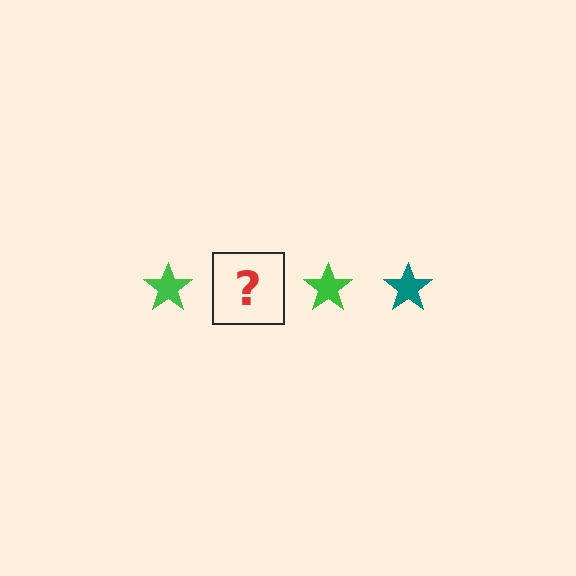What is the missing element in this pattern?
The missing element is a teal star.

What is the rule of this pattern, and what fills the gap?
The rule is that the pattern cycles through green, teal stars. The gap should be filled with a teal star.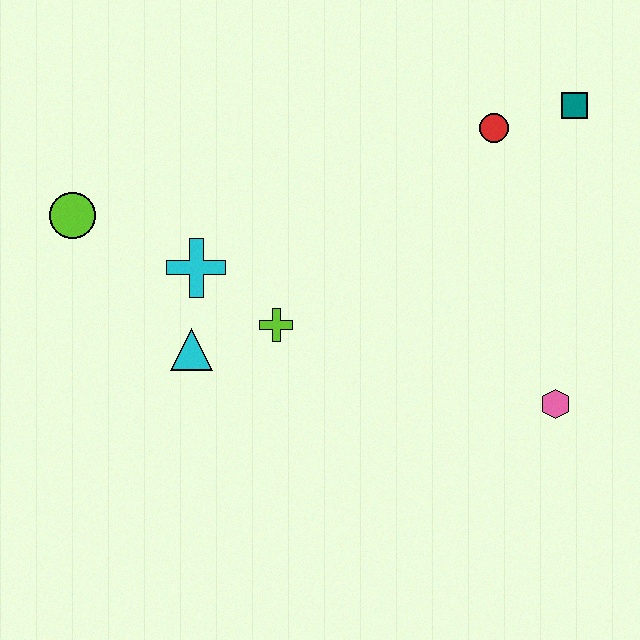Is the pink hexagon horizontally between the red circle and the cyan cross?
No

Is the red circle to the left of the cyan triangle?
No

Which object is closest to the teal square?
The red circle is closest to the teal square.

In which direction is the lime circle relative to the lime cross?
The lime circle is to the left of the lime cross.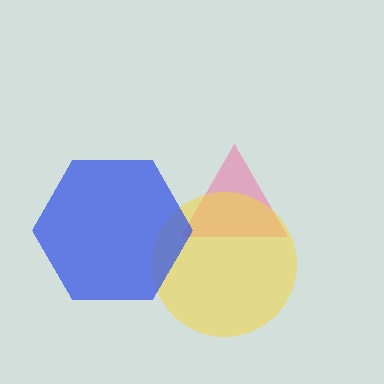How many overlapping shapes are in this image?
There are 3 overlapping shapes in the image.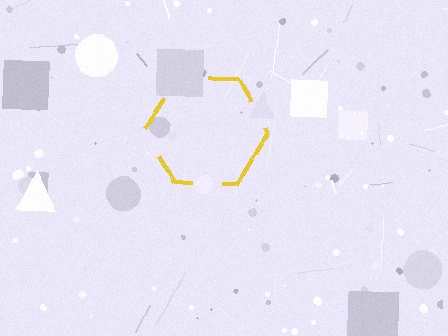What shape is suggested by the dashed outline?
The dashed outline suggests a hexagon.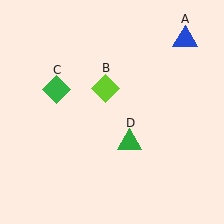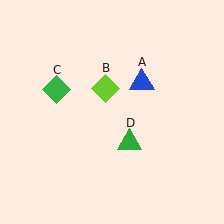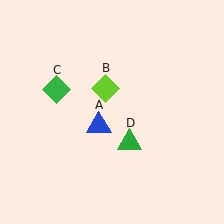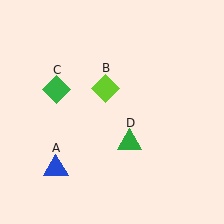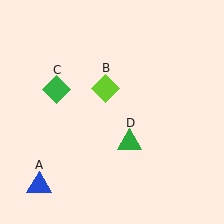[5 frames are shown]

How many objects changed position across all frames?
1 object changed position: blue triangle (object A).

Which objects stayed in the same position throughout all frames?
Lime diamond (object B) and green diamond (object C) and green triangle (object D) remained stationary.